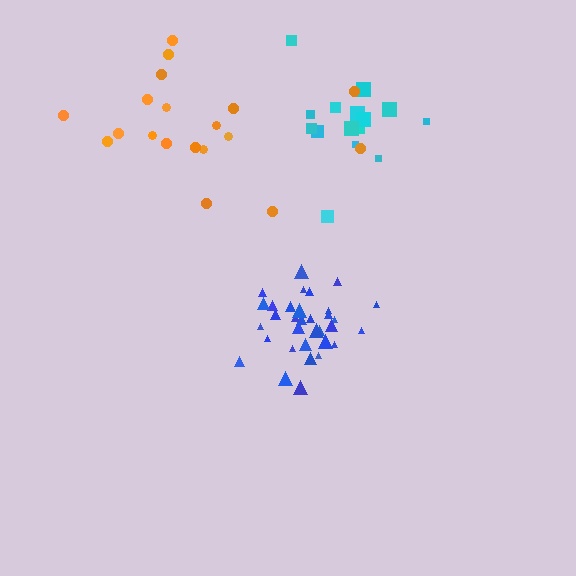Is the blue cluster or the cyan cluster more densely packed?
Blue.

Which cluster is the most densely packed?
Blue.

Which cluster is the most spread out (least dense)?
Orange.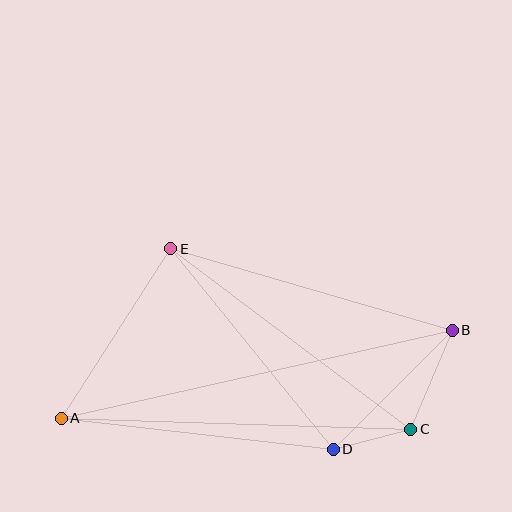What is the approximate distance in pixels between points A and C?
The distance between A and C is approximately 350 pixels.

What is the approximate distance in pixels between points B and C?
The distance between B and C is approximately 107 pixels.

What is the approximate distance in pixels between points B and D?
The distance between B and D is approximately 168 pixels.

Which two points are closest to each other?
Points C and D are closest to each other.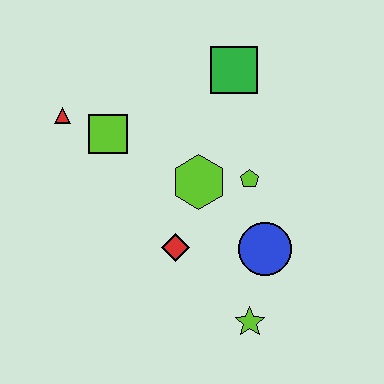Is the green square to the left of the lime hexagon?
No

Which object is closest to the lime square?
The red triangle is closest to the lime square.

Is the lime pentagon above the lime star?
Yes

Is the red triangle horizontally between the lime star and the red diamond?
No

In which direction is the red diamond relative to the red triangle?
The red diamond is below the red triangle.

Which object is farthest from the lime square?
The lime star is farthest from the lime square.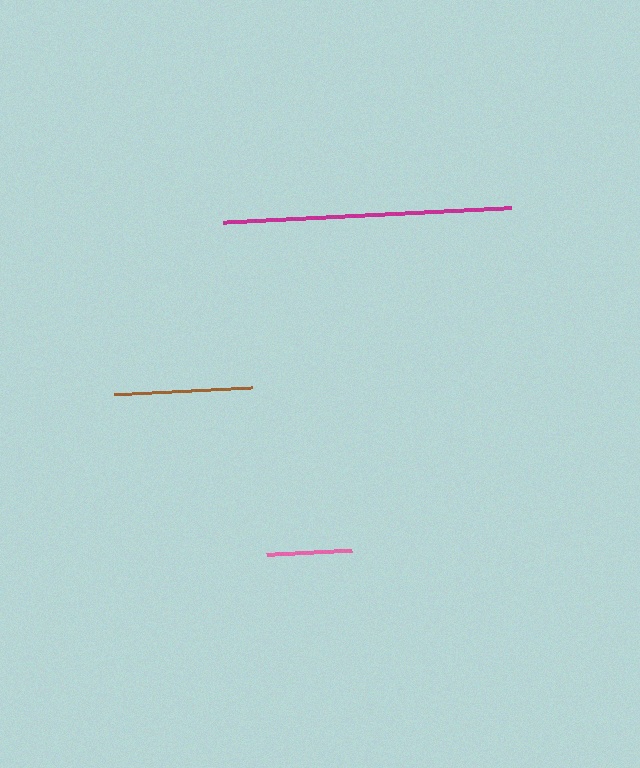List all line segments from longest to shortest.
From longest to shortest: magenta, brown, pink.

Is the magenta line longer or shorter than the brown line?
The magenta line is longer than the brown line.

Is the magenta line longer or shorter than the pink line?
The magenta line is longer than the pink line.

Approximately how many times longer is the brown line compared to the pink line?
The brown line is approximately 1.6 times the length of the pink line.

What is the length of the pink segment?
The pink segment is approximately 84 pixels long.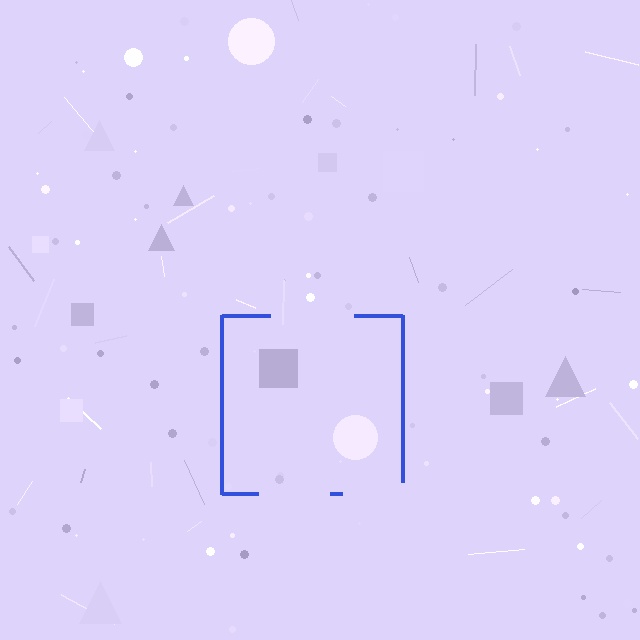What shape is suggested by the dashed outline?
The dashed outline suggests a square.